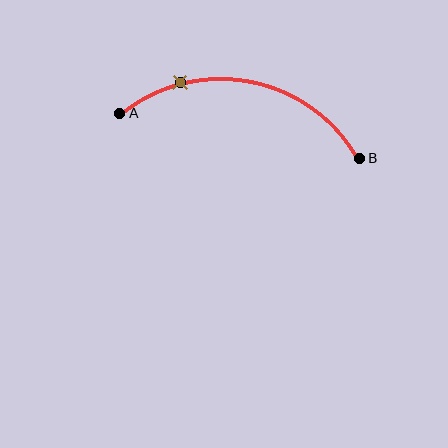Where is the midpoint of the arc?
The arc midpoint is the point on the curve farthest from the straight line joining A and B. It sits above that line.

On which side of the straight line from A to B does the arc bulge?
The arc bulges above the straight line connecting A and B.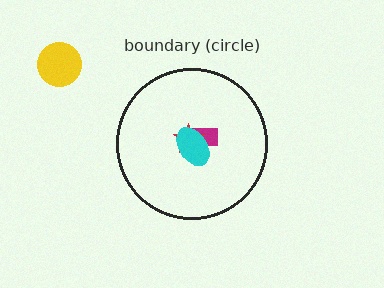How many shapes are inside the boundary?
3 inside, 1 outside.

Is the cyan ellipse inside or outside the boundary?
Inside.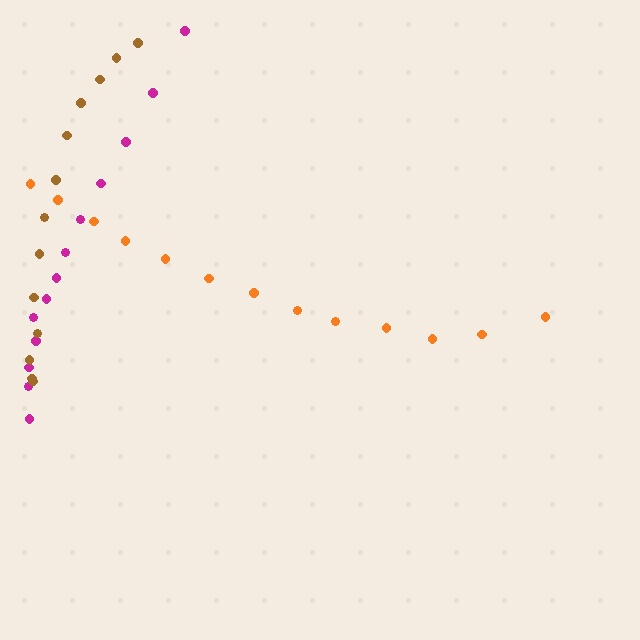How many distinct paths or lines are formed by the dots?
There are 3 distinct paths.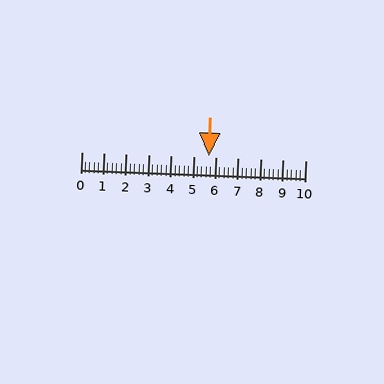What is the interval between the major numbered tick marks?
The major tick marks are spaced 1 units apart.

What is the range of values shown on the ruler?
The ruler shows values from 0 to 10.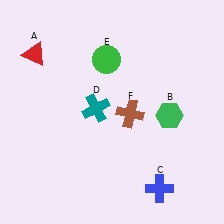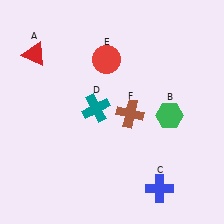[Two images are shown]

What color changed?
The circle (E) changed from green in Image 1 to red in Image 2.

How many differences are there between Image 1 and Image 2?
There is 1 difference between the two images.